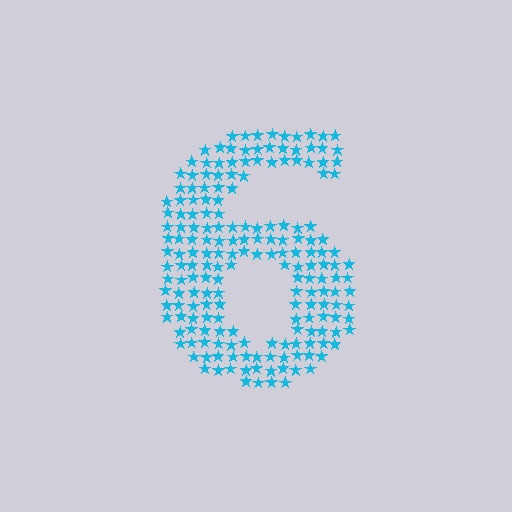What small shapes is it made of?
It is made of small stars.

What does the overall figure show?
The overall figure shows the digit 6.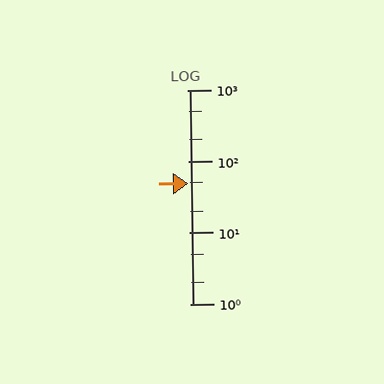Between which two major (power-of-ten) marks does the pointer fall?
The pointer is between 10 and 100.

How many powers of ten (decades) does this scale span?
The scale spans 3 decades, from 1 to 1000.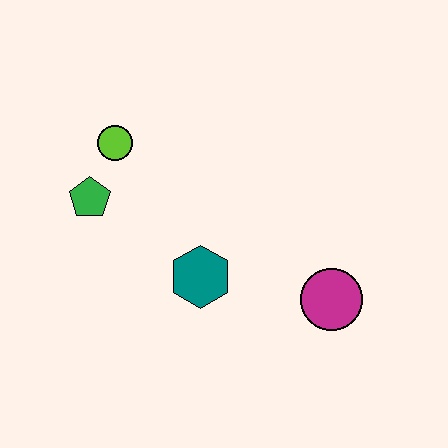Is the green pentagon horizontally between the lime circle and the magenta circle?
No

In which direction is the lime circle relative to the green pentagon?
The lime circle is above the green pentagon.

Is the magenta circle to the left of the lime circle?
No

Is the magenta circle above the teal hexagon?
No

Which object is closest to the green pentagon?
The lime circle is closest to the green pentagon.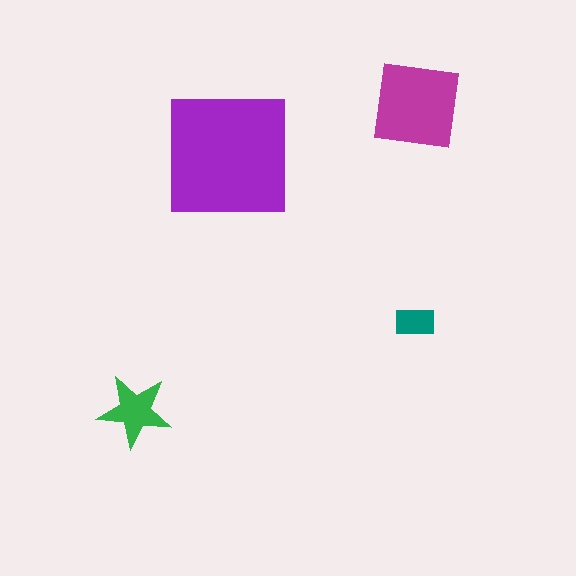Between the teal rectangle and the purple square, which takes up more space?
The purple square.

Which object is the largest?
The purple square.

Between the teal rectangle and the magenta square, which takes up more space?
The magenta square.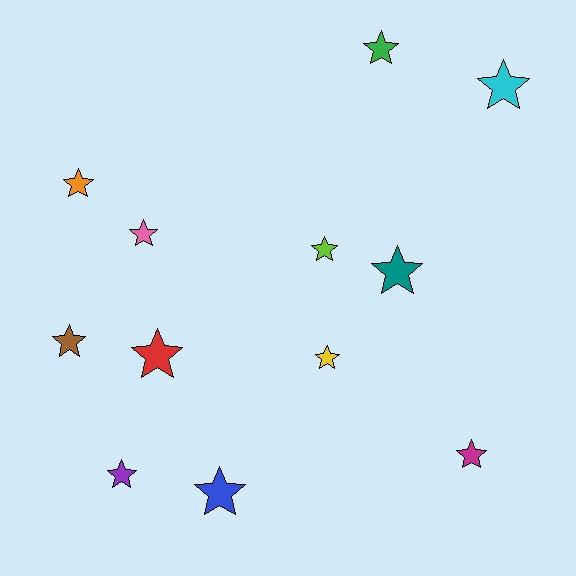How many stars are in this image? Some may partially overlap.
There are 12 stars.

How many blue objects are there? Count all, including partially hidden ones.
There is 1 blue object.